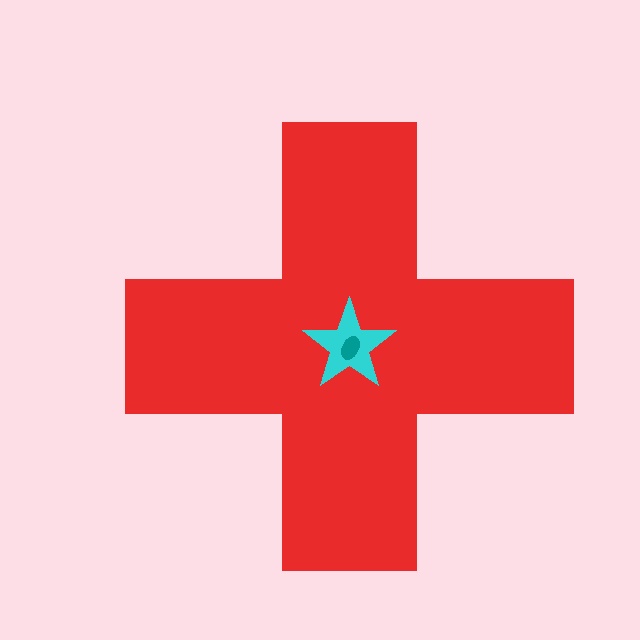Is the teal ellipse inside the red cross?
Yes.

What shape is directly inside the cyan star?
The teal ellipse.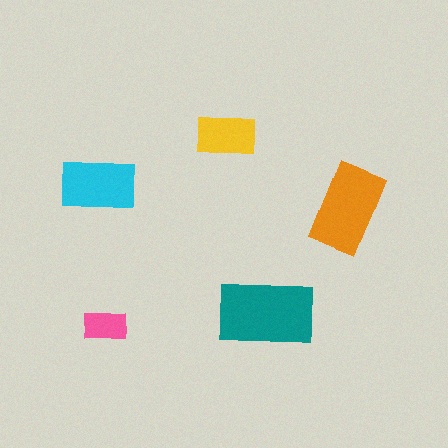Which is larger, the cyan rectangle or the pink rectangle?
The cyan one.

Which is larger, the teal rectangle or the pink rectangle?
The teal one.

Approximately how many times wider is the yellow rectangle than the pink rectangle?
About 1.5 times wider.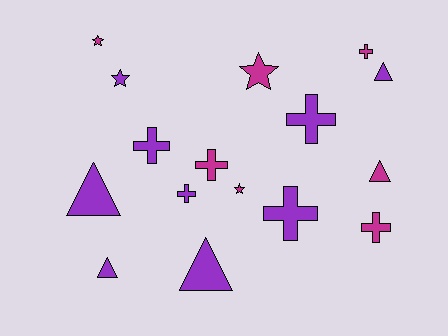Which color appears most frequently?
Purple, with 9 objects.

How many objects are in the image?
There are 16 objects.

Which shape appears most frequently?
Cross, with 7 objects.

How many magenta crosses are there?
There are 3 magenta crosses.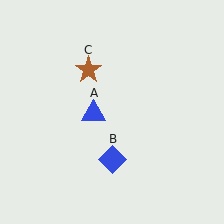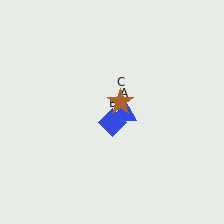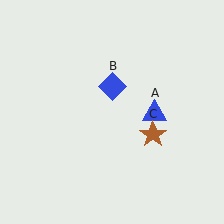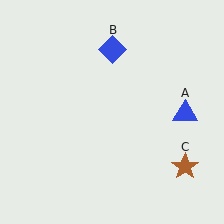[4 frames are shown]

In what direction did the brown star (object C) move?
The brown star (object C) moved down and to the right.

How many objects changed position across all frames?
3 objects changed position: blue triangle (object A), blue diamond (object B), brown star (object C).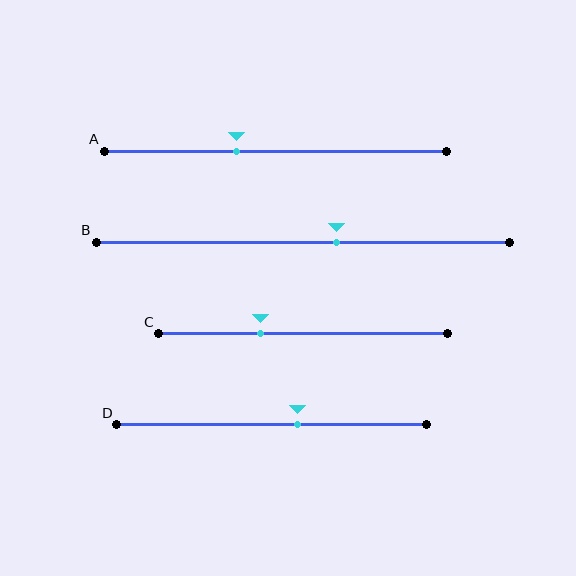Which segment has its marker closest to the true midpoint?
Segment B has its marker closest to the true midpoint.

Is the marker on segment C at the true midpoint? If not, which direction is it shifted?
No, the marker on segment C is shifted to the left by about 15% of the segment length.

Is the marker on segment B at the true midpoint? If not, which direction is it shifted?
No, the marker on segment B is shifted to the right by about 8% of the segment length.